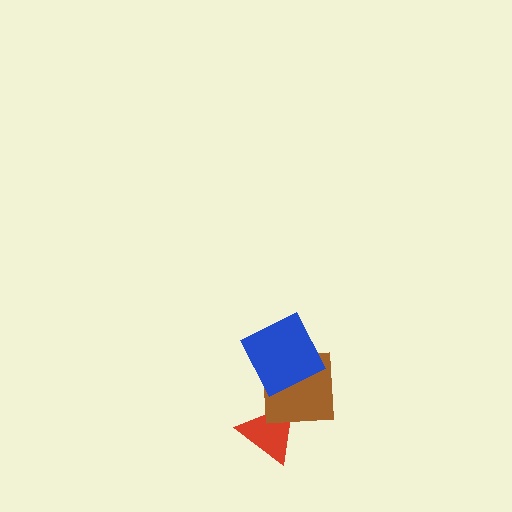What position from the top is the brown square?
The brown square is 2nd from the top.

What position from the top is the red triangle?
The red triangle is 3rd from the top.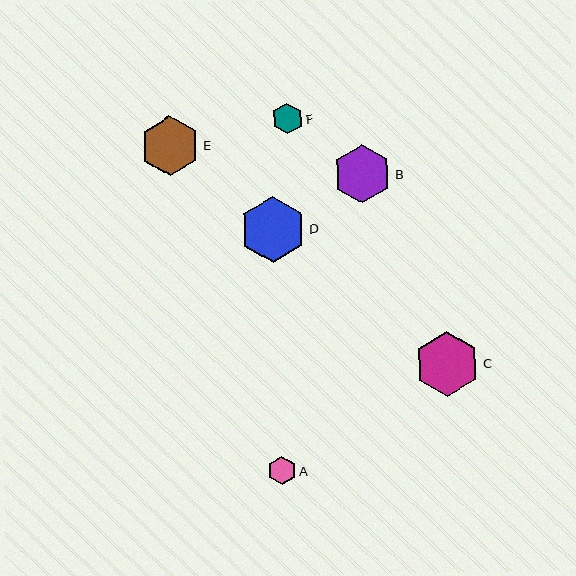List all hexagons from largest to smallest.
From largest to smallest: D, C, E, B, F, A.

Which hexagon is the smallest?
Hexagon A is the smallest with a size of approximately 29 pixels.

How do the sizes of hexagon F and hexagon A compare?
Hexagon F and hexagon A are approximately the same size.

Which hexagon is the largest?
Hexagon D is the largest with a size of approximately 66 pixels.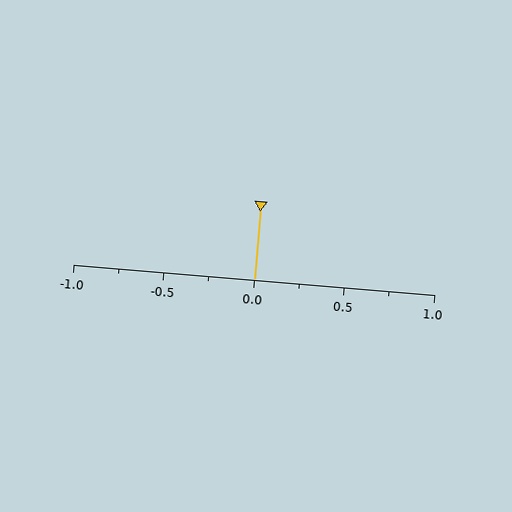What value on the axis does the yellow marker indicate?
The marker indicates approximately 0.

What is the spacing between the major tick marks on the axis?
The major ticks are spaced 0.5 apart.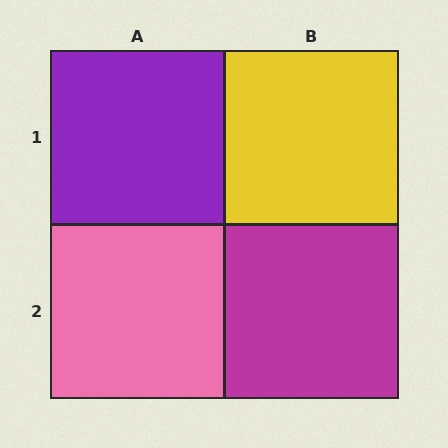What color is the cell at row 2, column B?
Magenta.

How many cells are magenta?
1 cell is magenta.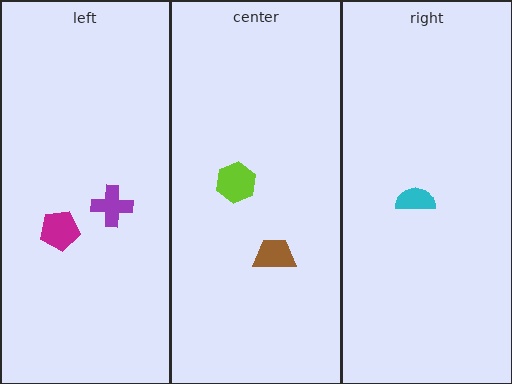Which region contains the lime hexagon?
The center region.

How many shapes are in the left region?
2.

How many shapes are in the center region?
2.